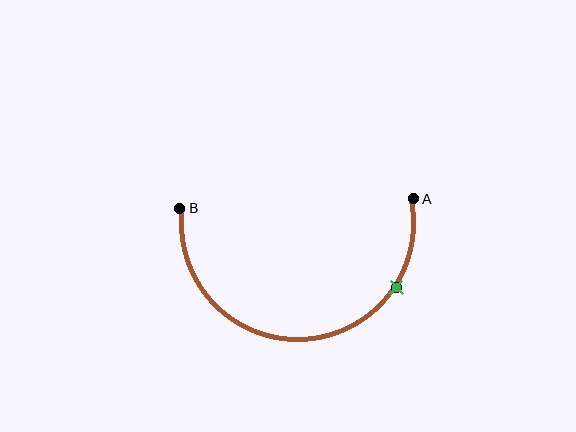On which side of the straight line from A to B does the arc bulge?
The arc bulges below the straight line connecting A and B.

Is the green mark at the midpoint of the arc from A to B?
No. The green mark lies on the arc but is closer to endpoint A. The arc midpoint would be at the point on the curve equidistant along the arc from both A and B.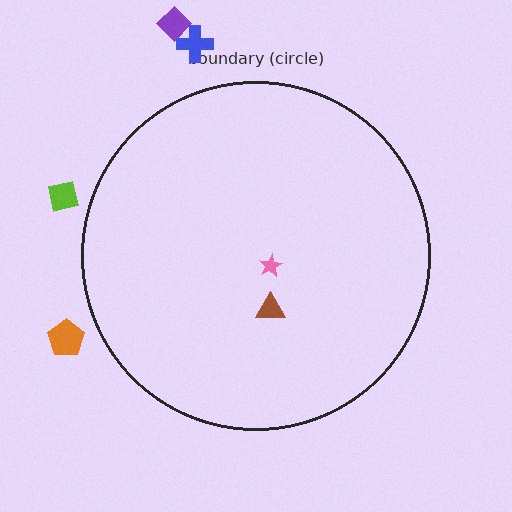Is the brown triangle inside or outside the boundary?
Inside.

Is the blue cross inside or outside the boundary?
Outside.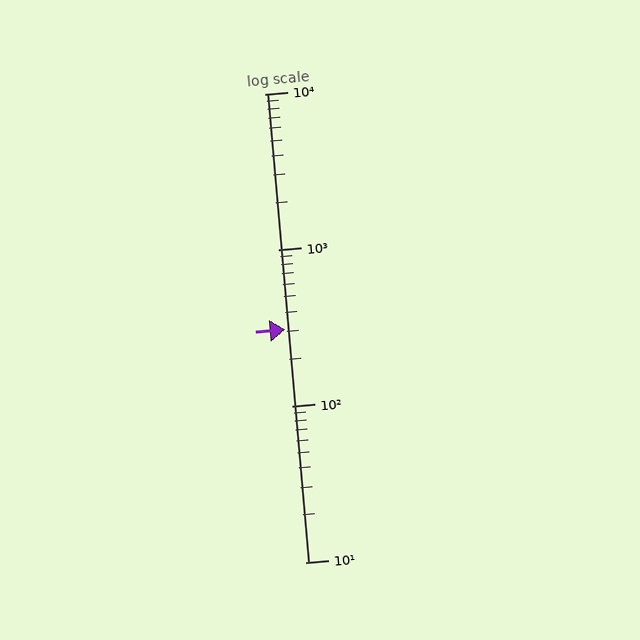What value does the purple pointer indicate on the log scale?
The pointer indicates approximately 310.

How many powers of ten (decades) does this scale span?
The scale spans 3 decades, from 10 to 10000.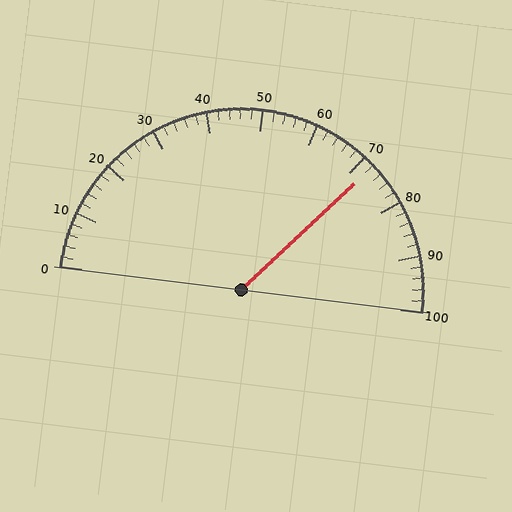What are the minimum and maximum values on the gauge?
The gauge ranges from 0 to 100.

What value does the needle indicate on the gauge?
The needle indicates approximately 72.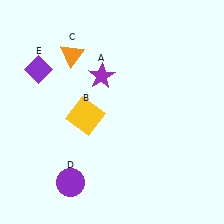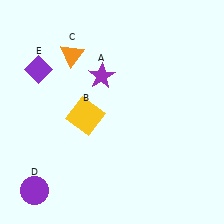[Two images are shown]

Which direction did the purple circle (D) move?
The purple circle (D) moved left.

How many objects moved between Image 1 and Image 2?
1 object moved between the two images.